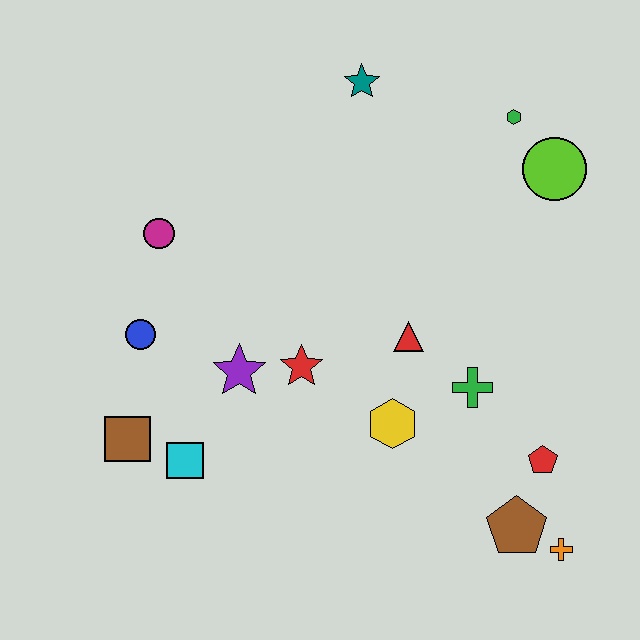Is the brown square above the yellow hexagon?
No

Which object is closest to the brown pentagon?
The orange cross is closest to the brown pentagon.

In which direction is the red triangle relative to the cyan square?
The red triangle is to the right of the cyan square.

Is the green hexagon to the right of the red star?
Yes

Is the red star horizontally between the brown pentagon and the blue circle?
Yes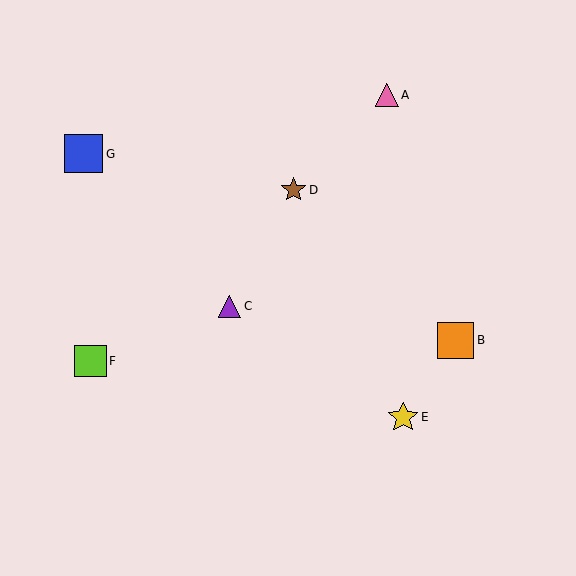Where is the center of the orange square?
The center of the orange square is at (456, 340).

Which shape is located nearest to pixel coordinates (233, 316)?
The purple triangle (labeled C) at (230, 306) is nearest to that location.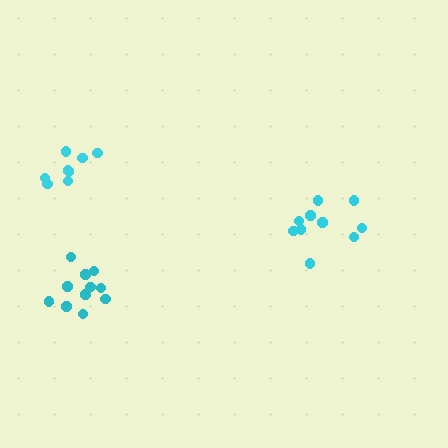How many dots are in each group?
Group 1: 10 dots, Group 2: 11 dots, Group 3: 8 dots (29 total).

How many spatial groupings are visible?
There are 3 spatial groupings.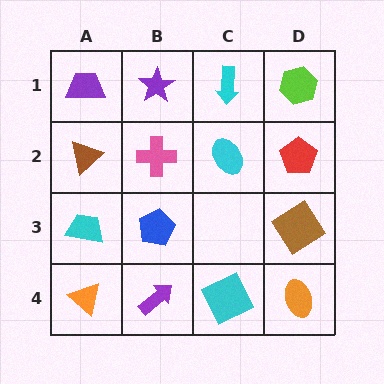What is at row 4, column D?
An orange ellipse.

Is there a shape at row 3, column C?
No, that cell is empty.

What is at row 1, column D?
A lime hexagon.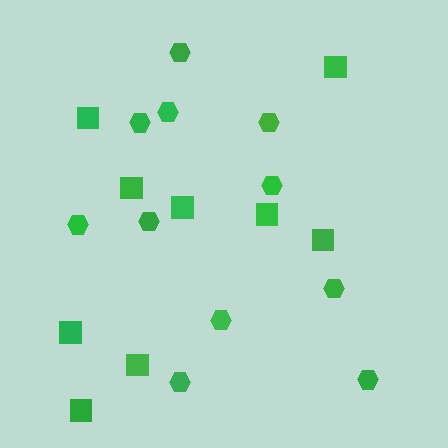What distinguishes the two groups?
There are 2 groups: one group of hexagons (11) and one group of squares (9).